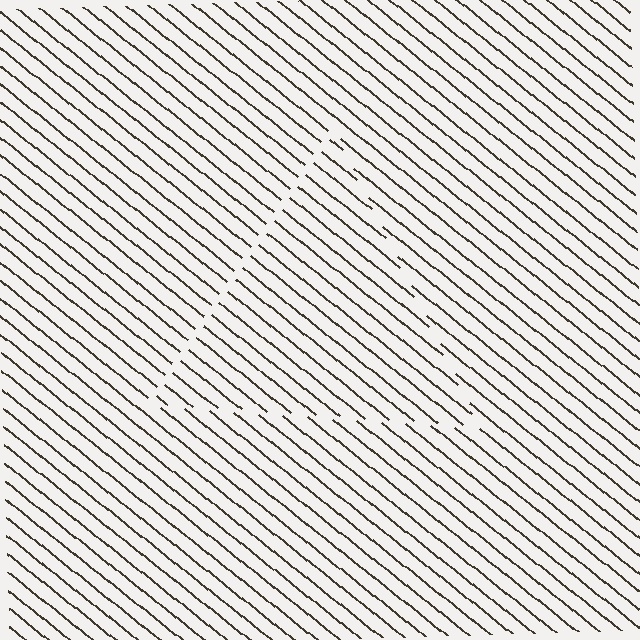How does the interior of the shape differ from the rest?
The interior of the shape contains the same grating, shifted by half a period — the contour is defined by the phase discontinuity where line-ends from the inner and outer gratings abut.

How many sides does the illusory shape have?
3 sides — the line-ends trace a triangle.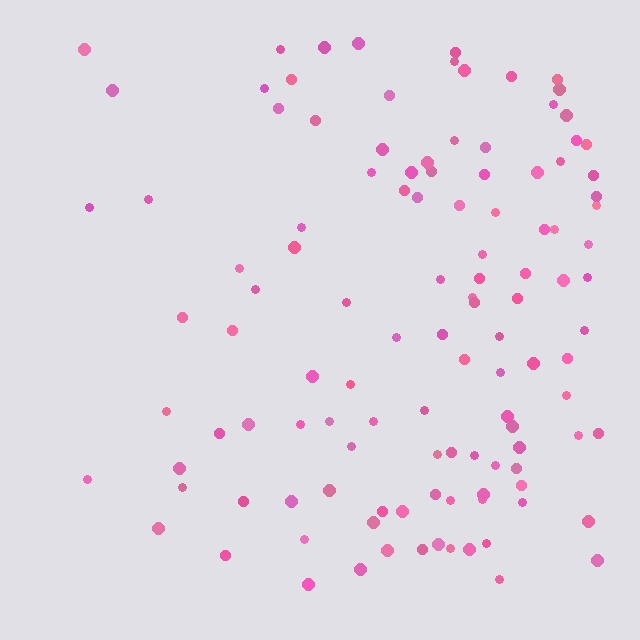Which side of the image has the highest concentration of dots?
The right.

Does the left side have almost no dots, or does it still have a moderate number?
Still a moderate number, just noticeably fewer than the right.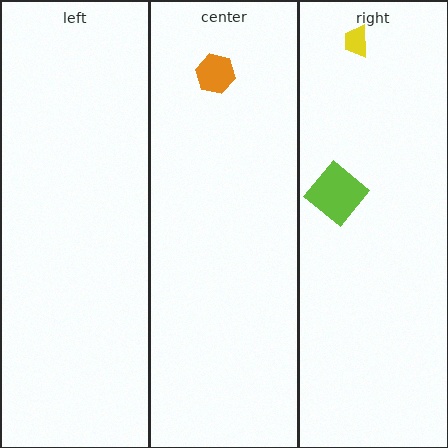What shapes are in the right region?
The lime diamond, the yellow trapezoid.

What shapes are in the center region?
The orange hexagon.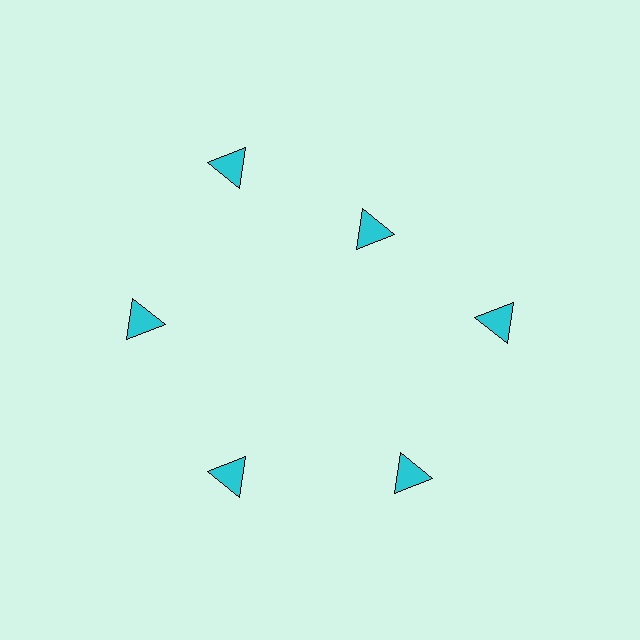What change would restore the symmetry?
The symmetry would be restored by moving it outward, back onto the ring so that all 6 triangles sit at equal angles and equal distance from the center.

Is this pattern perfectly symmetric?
No. The 6 cyan triangles are arranged in a ring, but one element near the 1 o'clock position is pulled inward toward the center, breaking the 6-fold rotational symmetry.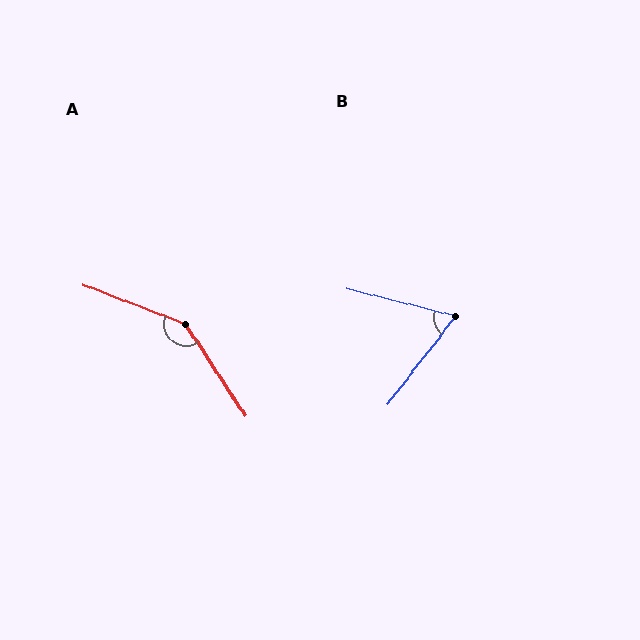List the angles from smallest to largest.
B (67°), A (144°).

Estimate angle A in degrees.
Approximately 144 degrees.